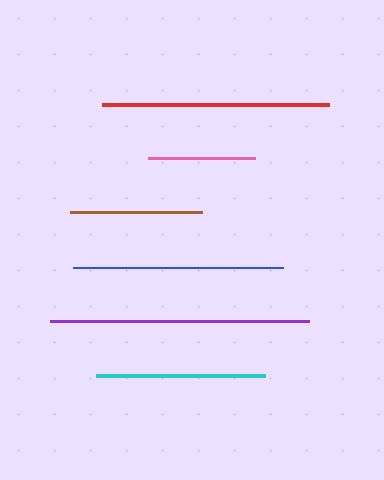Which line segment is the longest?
The purple line is the longest at approximately 259 pixels.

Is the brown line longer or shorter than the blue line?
The blue line is longer than the brown line.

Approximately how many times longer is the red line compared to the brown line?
The red line is approximately 1.7 times the length of the brown line.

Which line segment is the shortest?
The pink line is the shortest at approximately 107 pixels.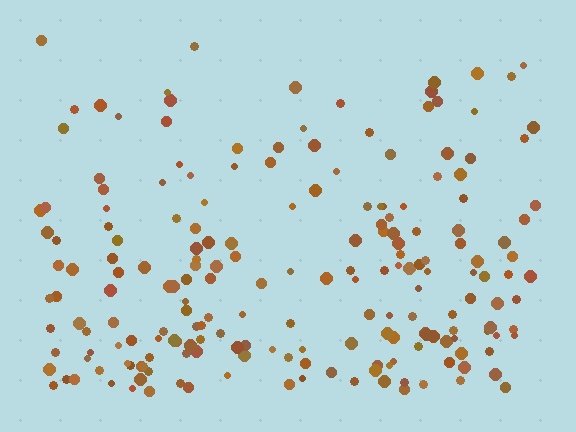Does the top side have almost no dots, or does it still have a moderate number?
Still a moderate number, just noticeably fewer than the bottom.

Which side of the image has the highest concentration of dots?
The bottom.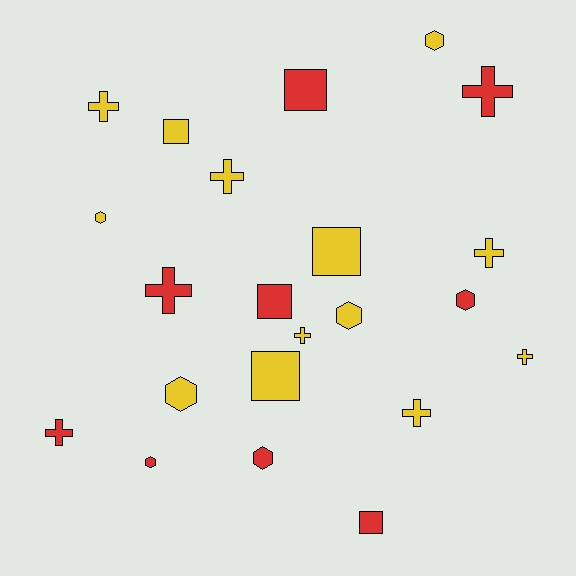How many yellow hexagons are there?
There are 4 yellow hexagons.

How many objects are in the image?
There are 22 objects.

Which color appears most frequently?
Yellow, with 13 objects.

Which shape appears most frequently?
Cross, with 9 objects.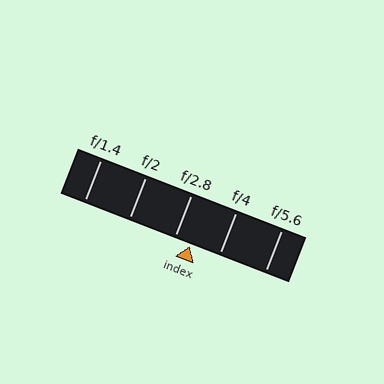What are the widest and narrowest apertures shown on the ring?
The widest aperture shown is f/1.4 and the narrowest is f/5.6.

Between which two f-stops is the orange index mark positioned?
The index mark is between f/2.8 and f/4.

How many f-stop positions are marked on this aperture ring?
There are 5 f-stop positions marked.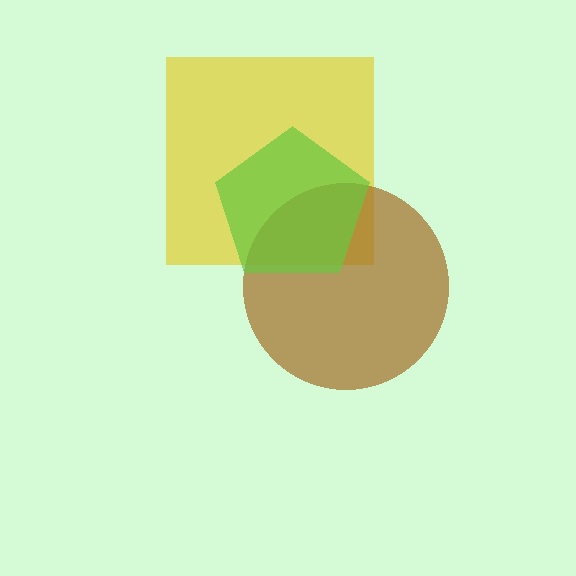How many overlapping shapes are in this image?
There are 3 overlapping shapes in the image.